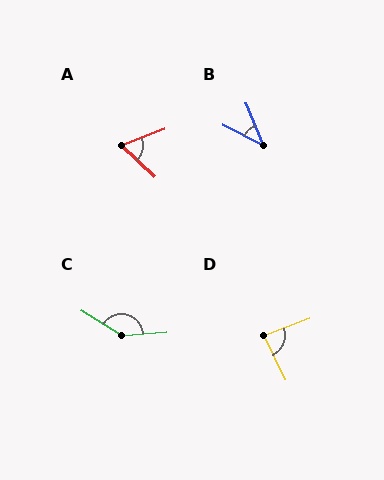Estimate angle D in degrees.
Approximately 84 degrees.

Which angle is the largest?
C, at approximately 145 degrees.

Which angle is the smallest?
B, at approximately 41 degrees.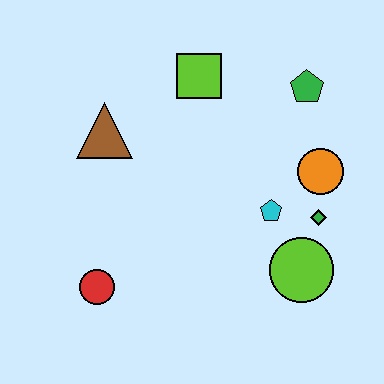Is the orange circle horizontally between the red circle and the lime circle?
No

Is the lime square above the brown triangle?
Yes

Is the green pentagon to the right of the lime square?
Yes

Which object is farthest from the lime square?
The red circle is farthest from the lime square.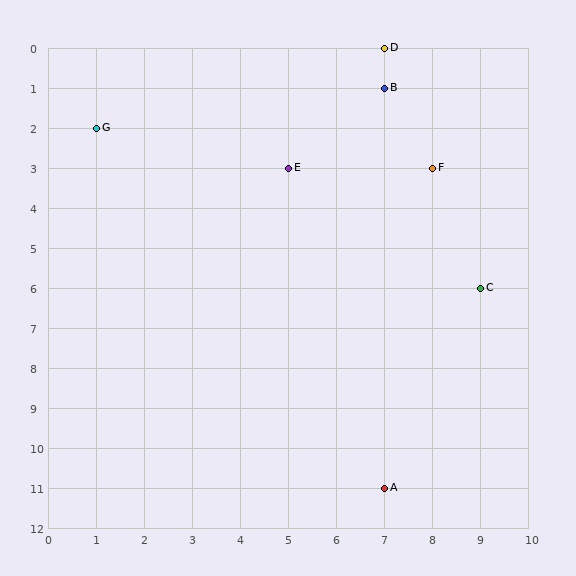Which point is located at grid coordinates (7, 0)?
Point D is at (7, 0).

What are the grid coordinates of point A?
Point A is at grid coordinates (7, 11).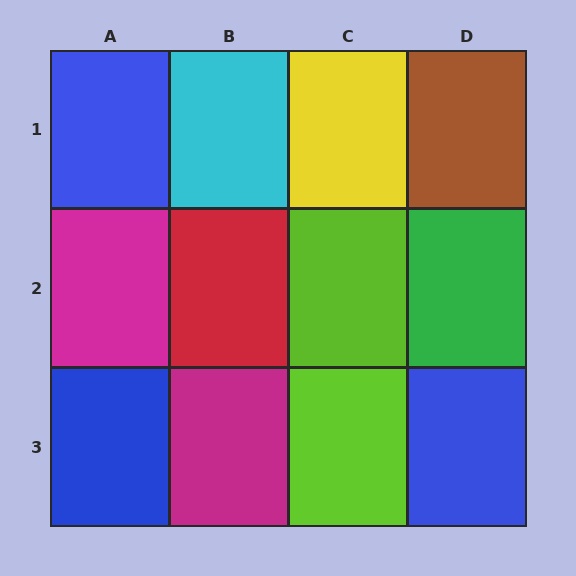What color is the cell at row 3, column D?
Blue.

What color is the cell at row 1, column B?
Cyan.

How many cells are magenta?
2 cells are magenta.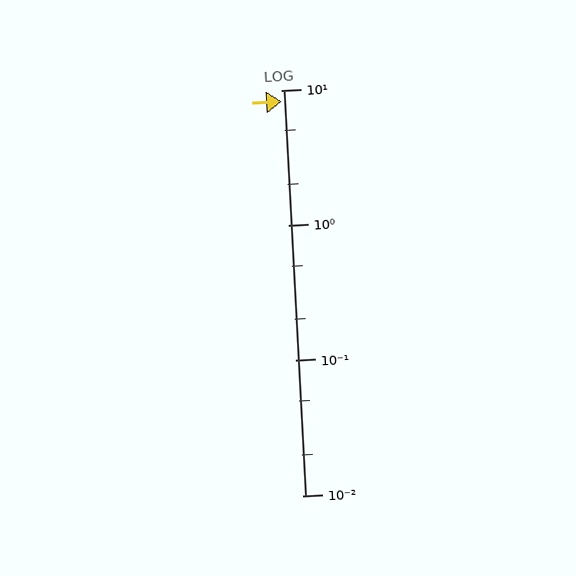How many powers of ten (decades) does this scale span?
The scale spans 3 decades, from 0.01 to 10.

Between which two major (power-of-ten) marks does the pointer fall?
The pointer is between 1 and 10.